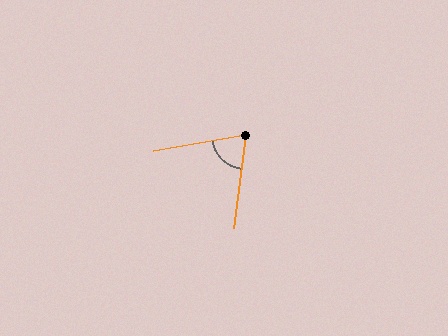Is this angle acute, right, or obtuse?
It is acute.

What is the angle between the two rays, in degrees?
Approximately 73 degrees.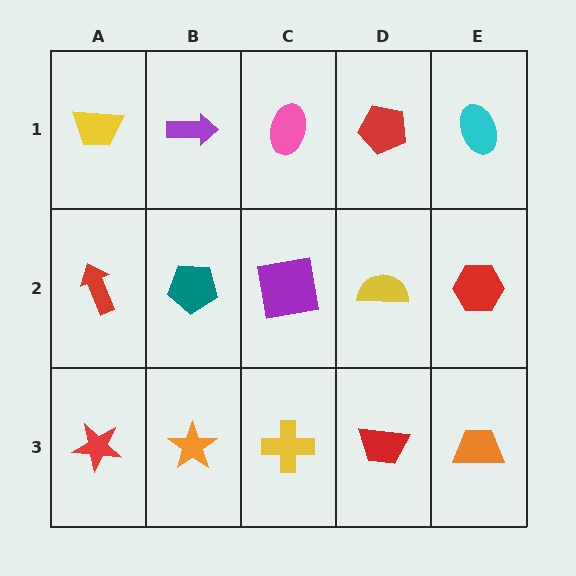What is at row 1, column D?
A red pentagon.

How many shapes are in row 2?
5 shapes.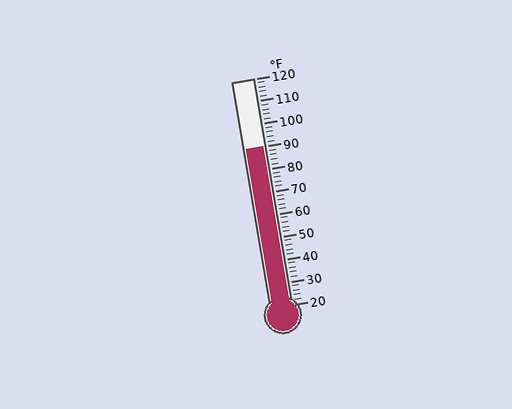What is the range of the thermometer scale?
The thermometer scale ranges from 20°F to 120°F.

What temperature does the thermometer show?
The thermometer shows approximately 90°F.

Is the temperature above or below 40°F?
The temperature is above 40°F.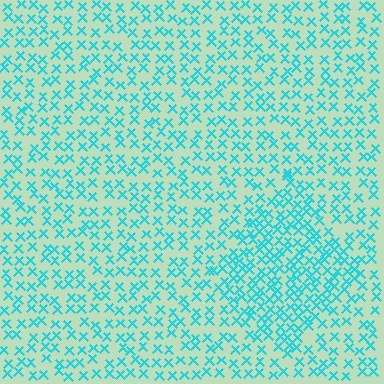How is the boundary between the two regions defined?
The boundary is defined by a change in element density (approximately 1.8x ratio). All elements are the same color, size, and shape.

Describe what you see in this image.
The image contains small cyan elements arranged at two different densities. A diamond-shaped region is visible where the elements are more densely packed than the surrounding area.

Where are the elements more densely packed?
The elements are more densely packed inside the diamond boundary.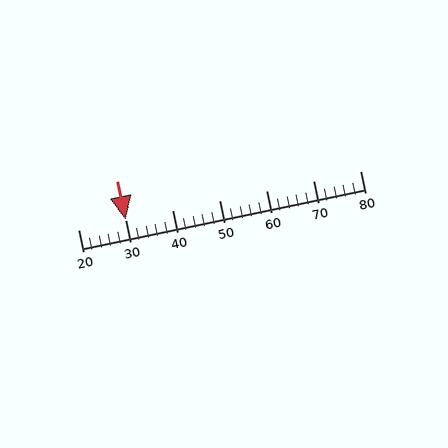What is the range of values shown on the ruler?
The ruler shows values from 20 to 80.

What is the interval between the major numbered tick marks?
The major tick marks are spaced 10 units apart.